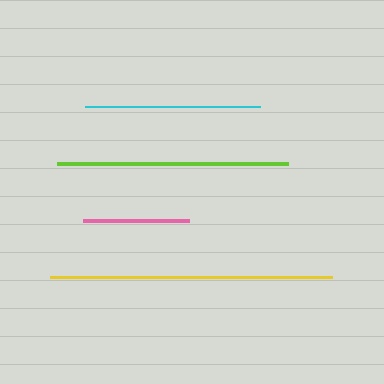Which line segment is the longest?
The yellow line is the longest at approximately 282 pixels.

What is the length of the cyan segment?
The cyan segment is approximately 175 pixels long.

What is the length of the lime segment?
The lime segment is approximately 231 pixels long.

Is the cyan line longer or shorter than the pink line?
The cyan line is longer than the pink line.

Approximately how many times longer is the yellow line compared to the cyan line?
The yellow line is approximately 1.6 times the length of the cyan line.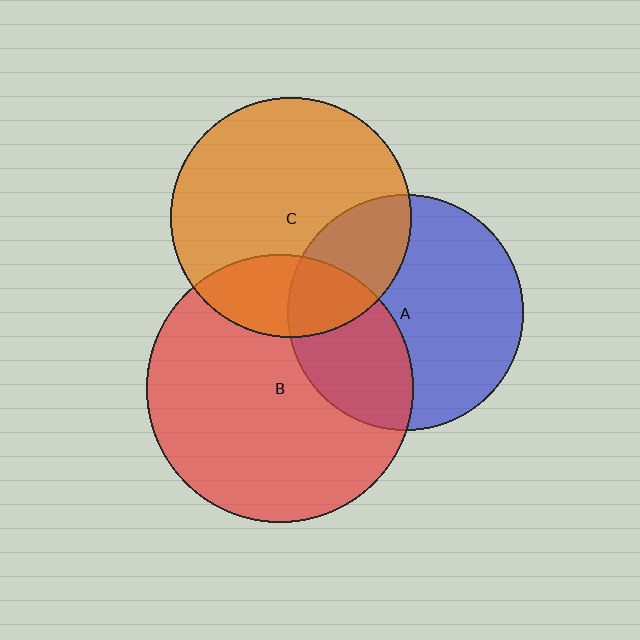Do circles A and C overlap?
Yes.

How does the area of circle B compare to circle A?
Approximately 1.3 times.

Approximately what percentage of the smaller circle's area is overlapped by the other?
Approximately 25%.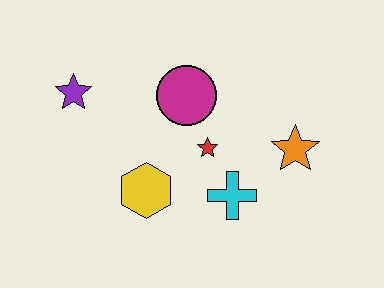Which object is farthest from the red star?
The purple star is farthest from the red star.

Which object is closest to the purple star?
The magenta circle is closest to the purple star.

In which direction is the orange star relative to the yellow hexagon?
The orange star is to the right of the yellow hexagon.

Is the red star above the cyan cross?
Yes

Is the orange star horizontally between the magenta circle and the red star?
No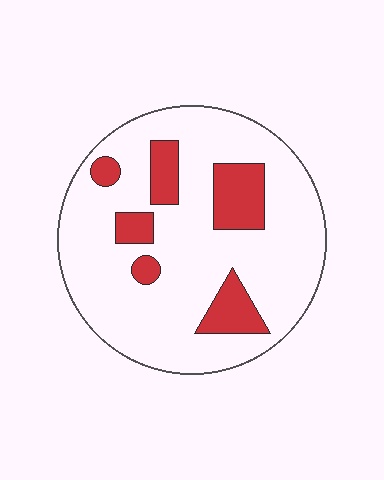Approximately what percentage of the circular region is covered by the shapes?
Approximately 20%.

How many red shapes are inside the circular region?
6.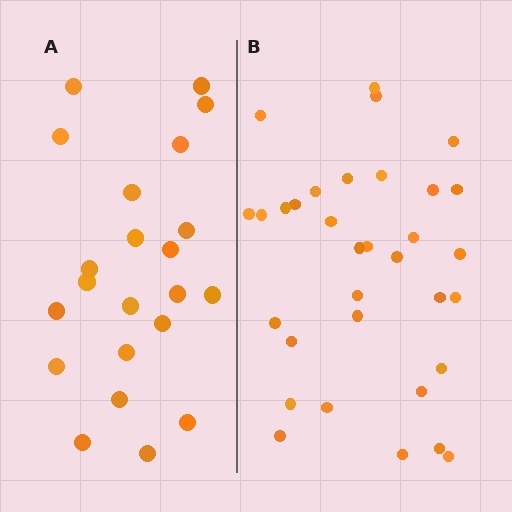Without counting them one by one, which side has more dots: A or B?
Region B (the right region) has more dots.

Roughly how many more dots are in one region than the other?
Region B has roughly 12 or so more dots than region A.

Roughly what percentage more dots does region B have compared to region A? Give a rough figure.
About 50% more.